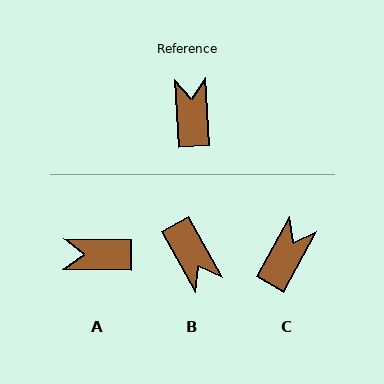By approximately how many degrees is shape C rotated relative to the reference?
Approximately 33 degrees clockwise.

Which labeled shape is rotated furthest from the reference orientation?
B, about 155 degrees away.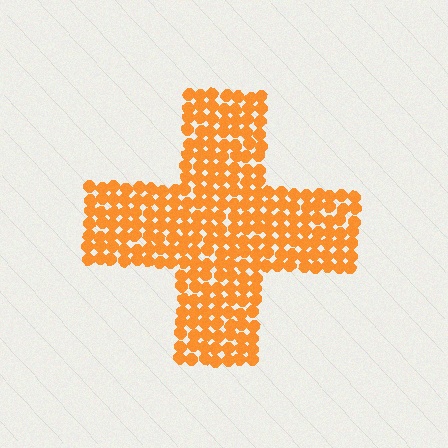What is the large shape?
The large shape is a cross.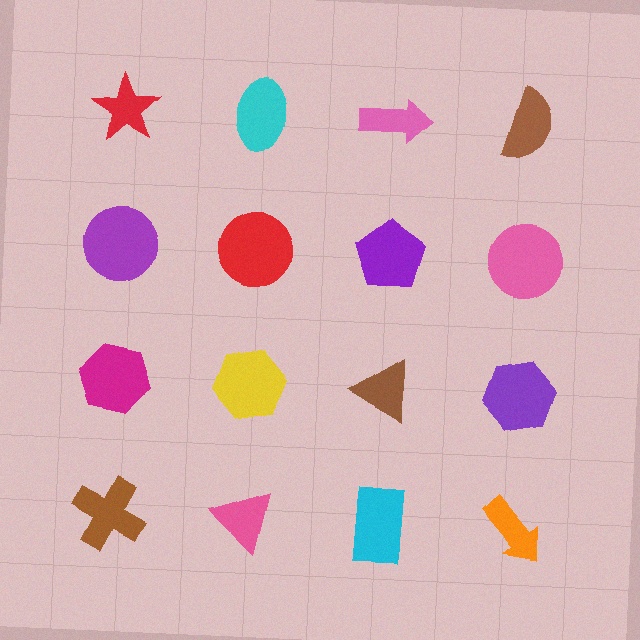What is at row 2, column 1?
A purple circle.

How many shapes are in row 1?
4 shapes.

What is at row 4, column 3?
A cyan rectangle.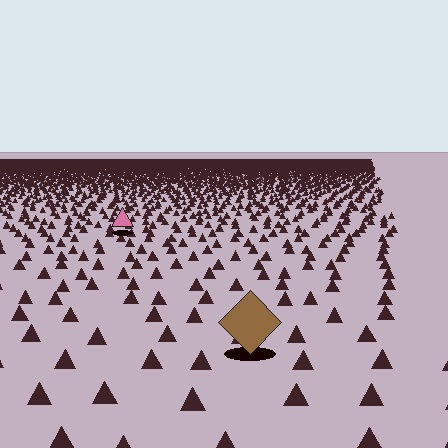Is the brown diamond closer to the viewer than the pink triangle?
Yes. The brown diamond is closer — you can tell from the texture gradient: the ground texture is coarser near it.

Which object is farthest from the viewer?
The pink triangle is farthest from the viewer. It appears smaller and the ground texture around it is denser.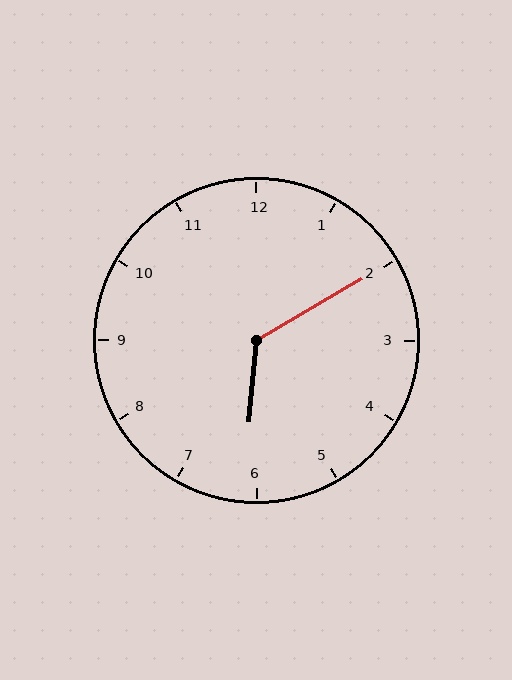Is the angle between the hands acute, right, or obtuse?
It is obtuse.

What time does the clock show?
6:10.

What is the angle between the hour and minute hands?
Approximately 125 degrees.